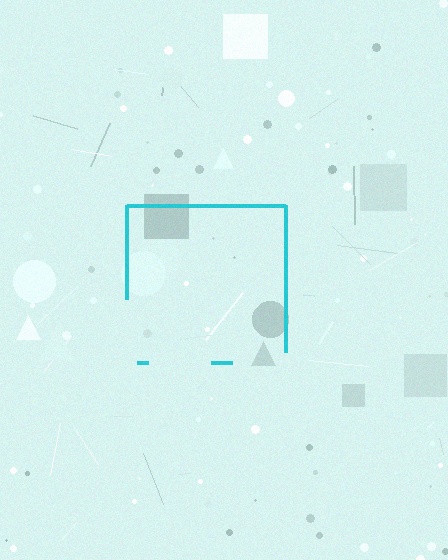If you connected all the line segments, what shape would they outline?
They would outline a square.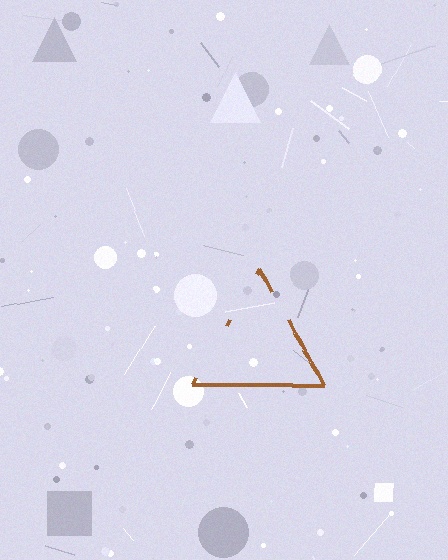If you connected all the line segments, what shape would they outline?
They would outline a triangle.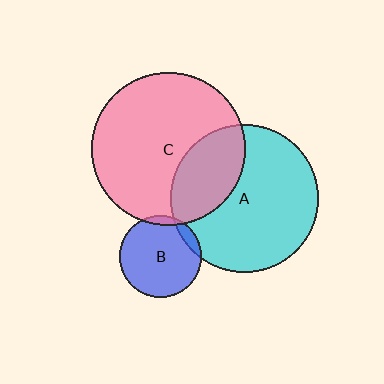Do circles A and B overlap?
Yes.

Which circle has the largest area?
Circle C (pink).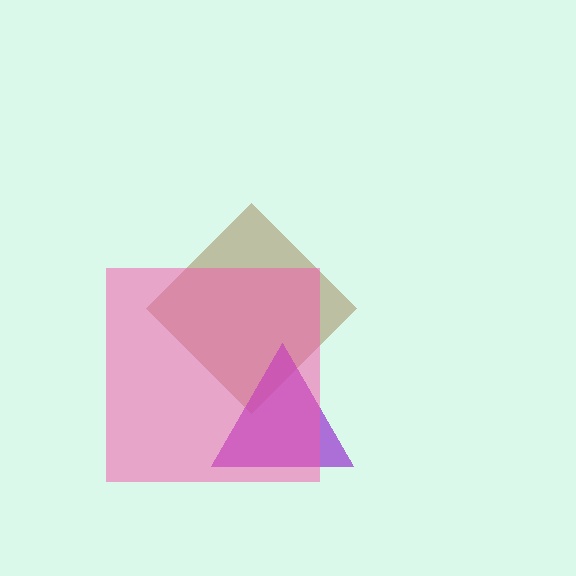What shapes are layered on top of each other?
The layered shapes are: a brown diamond, a purple triangle, a pink square.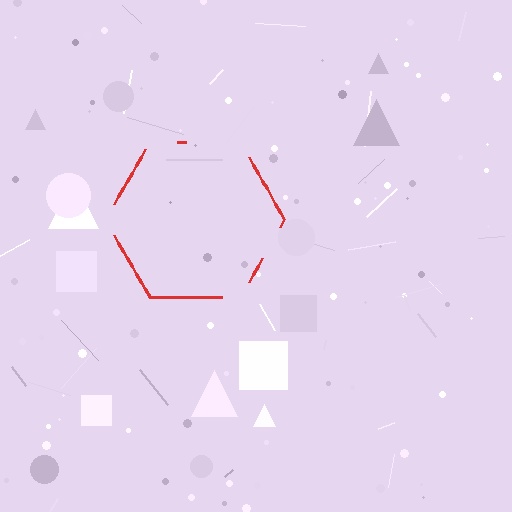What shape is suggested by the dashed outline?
The dashed outline suggests a hexagon.